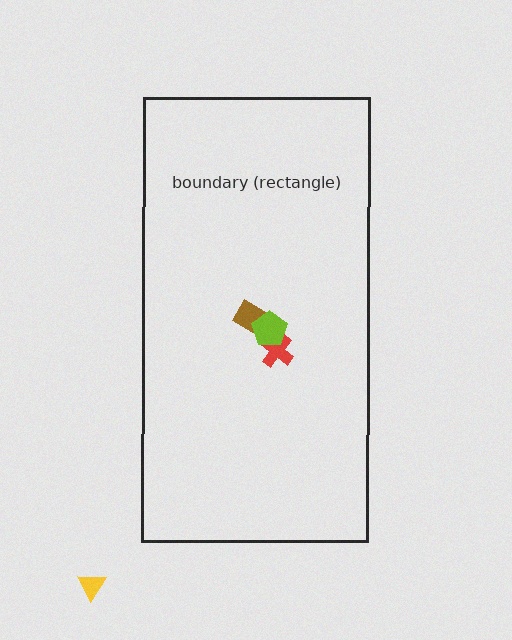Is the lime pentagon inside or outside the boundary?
Inside.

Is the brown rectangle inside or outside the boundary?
Inside.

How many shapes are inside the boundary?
3 inside, 1 outside.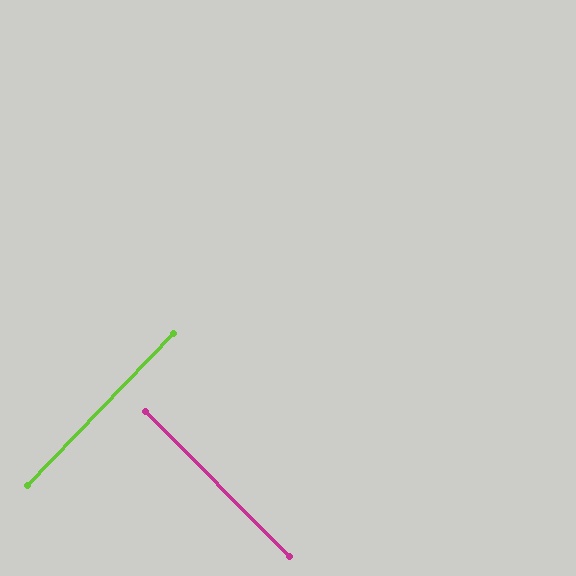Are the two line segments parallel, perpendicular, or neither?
Perpendicular — they meet at approximately 89°.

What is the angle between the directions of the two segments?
Approximately 89 degrees.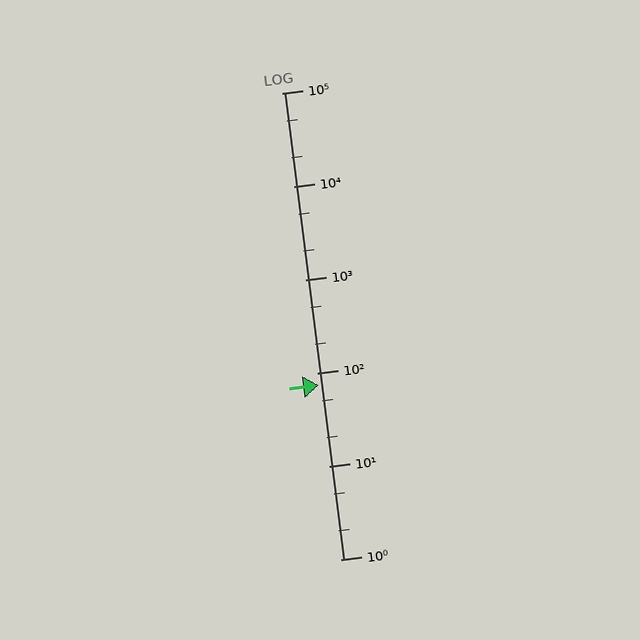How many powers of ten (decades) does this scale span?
The scale spans 5 decades, from 1 to 100000.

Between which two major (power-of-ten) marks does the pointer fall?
The pointer is between 10 and 100.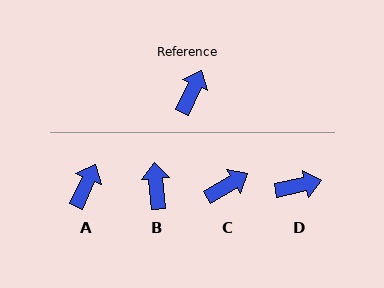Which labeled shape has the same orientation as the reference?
A.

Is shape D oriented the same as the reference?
No, it is off by about 54 degrees.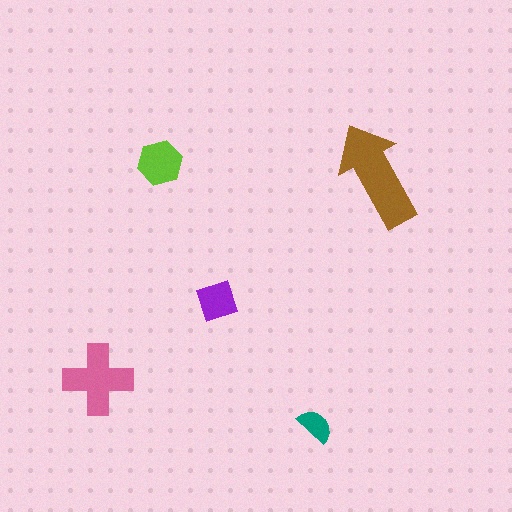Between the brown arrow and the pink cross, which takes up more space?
The brown arrow.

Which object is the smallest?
The teal semicircle.